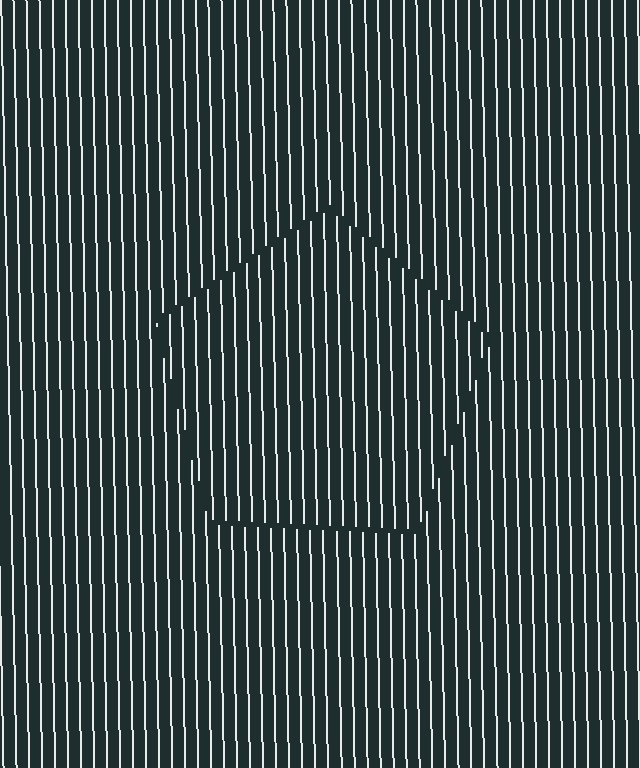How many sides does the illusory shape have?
5 sides — the line-ends trace a pentagon.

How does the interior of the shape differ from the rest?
The interior of the shape contains the same grating, shifted by half a period — the contour is defined by the phase discontinuity where line-ends from the inner and outer gratings abut.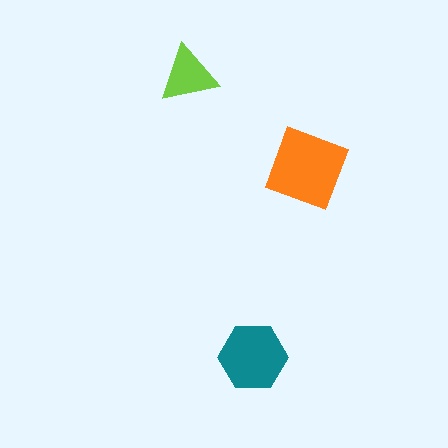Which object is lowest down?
The teal hexagon is bottommost.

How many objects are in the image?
There are 3 objects in the image.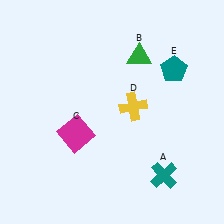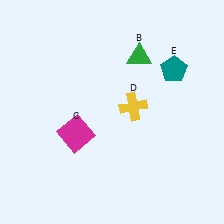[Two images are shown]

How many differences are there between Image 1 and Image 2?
There is 1 difference between the two images.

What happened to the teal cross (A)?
The teal cross (A) was removed in Image 2. It was in the bottom-right area of Image 1.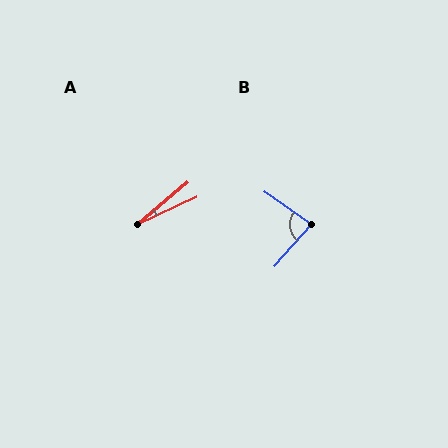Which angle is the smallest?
A, at approximately 16 degrees.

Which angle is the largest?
B, at approximately 84 degrees.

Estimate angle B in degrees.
Approximately 84 degrees.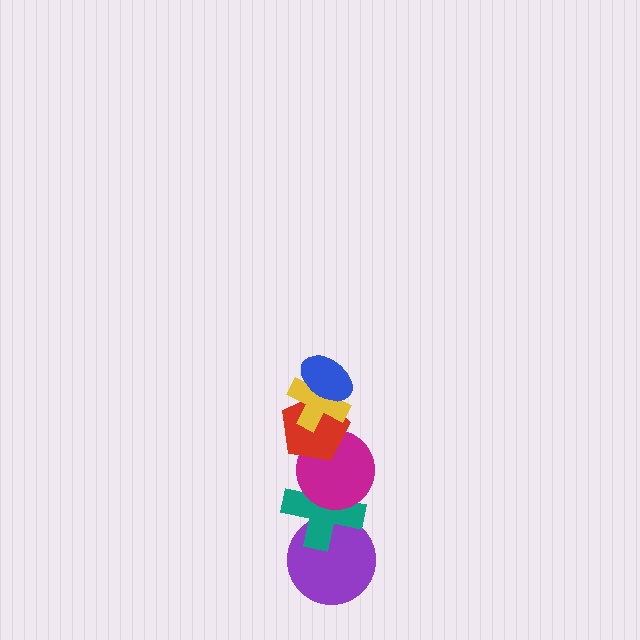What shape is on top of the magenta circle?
The red pentagon is on top of the magenta circle.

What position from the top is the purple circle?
The purple circle is 6th from the top.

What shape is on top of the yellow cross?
The blue ellipse is on top of the yellow cross.